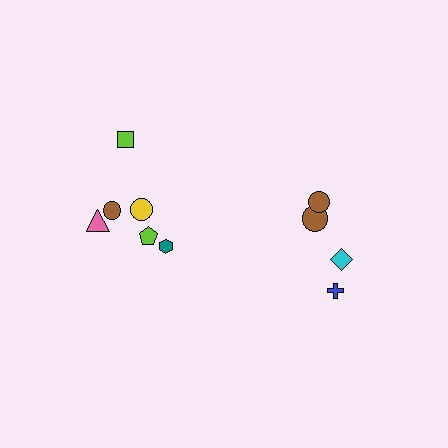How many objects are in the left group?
There are 6 objects.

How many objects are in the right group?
There are 4 objects.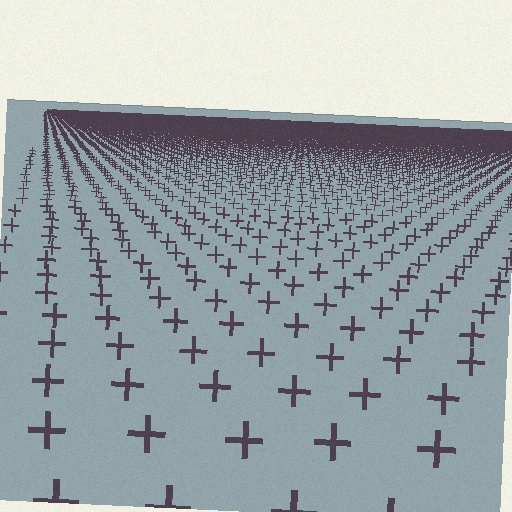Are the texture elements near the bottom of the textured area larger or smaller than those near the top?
Larger. Near the bottom, elements are closer to the viewer and appear at a bigger on-screen size.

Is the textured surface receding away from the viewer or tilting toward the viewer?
The surface is receding away from the viewer. Texture elements get smaller and denser toward the top.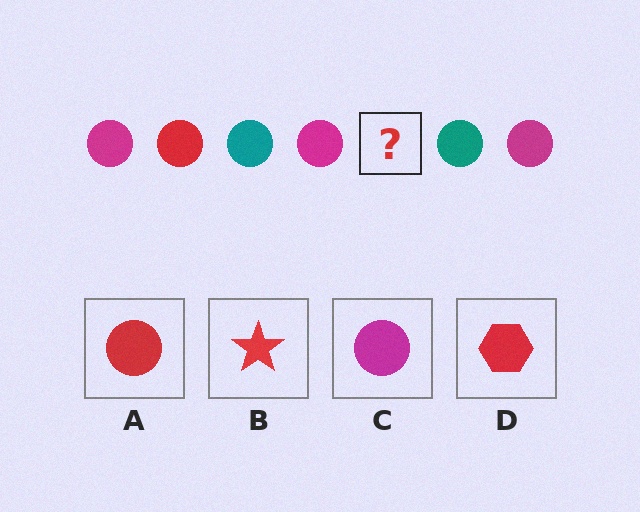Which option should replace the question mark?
Option A.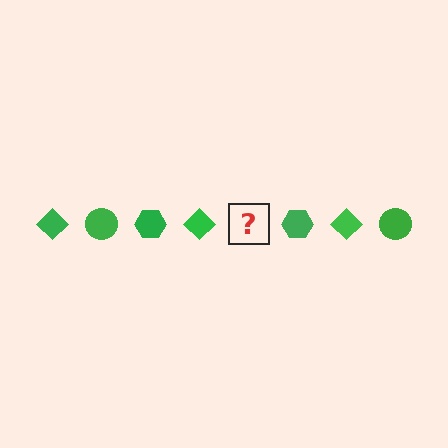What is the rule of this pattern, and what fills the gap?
The rule is that the pattern cycles through diamond, circle, hexagon shapes in green. The gap should be filled with a green circle.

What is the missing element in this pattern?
The missing element is a green circle.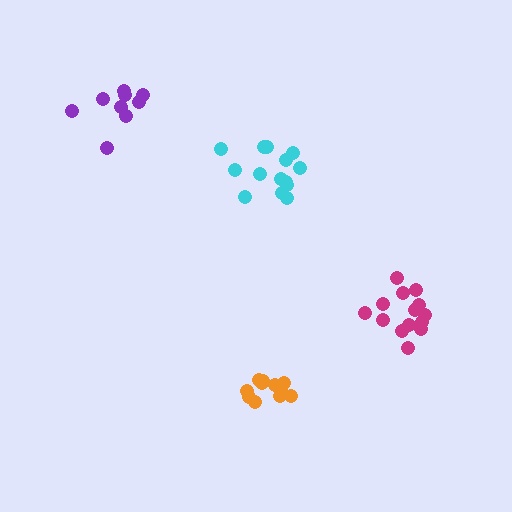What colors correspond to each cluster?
The clusters are colored: purple, cyan, magenta, orange.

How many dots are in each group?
Group 1: 9 dots, Group 2: 14 dots, Group 3: 14 dots, Group 4: 11 dots (48 total).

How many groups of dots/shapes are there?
There are 4 groups.